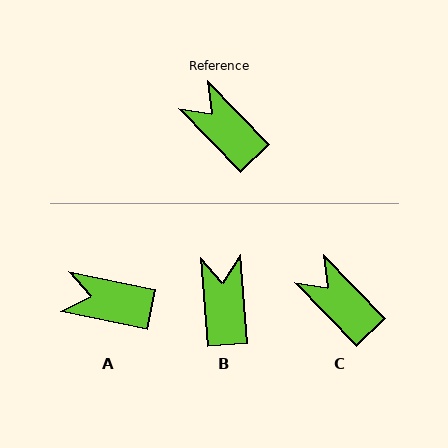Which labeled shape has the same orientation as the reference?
C.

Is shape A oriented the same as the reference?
No, it is off by about 34 degrees.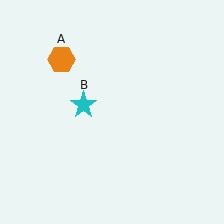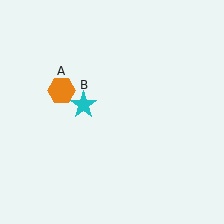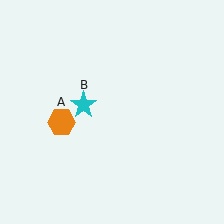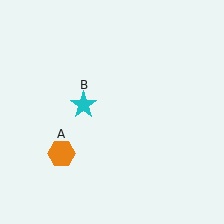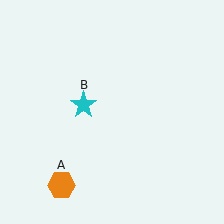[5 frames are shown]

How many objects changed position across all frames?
1 object changed position: orange hexagon (object A).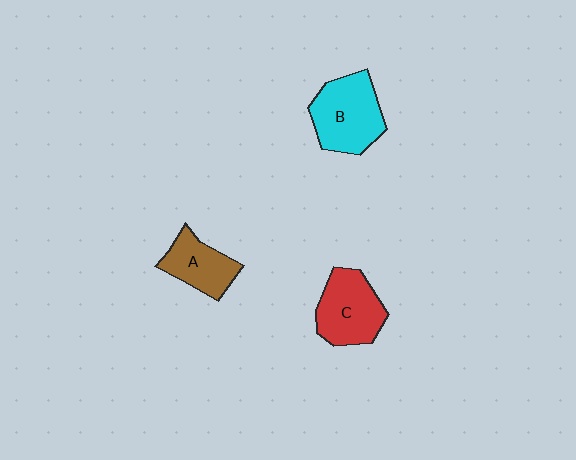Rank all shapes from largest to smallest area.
From largest to smallest: B (cyan), C (red), A (brown).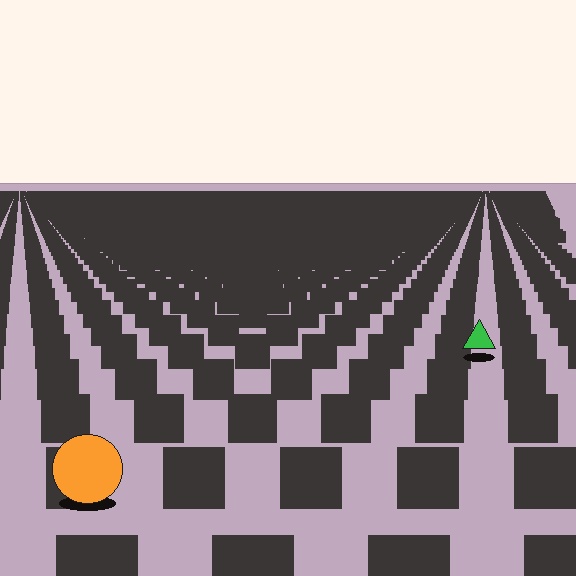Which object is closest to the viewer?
The orange circle is closest. The texture marks near it are larger and more spread out.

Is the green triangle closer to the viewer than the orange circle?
No. The orange circle is closer — you can tell from the texture gradient: the ground texture is coarser near it.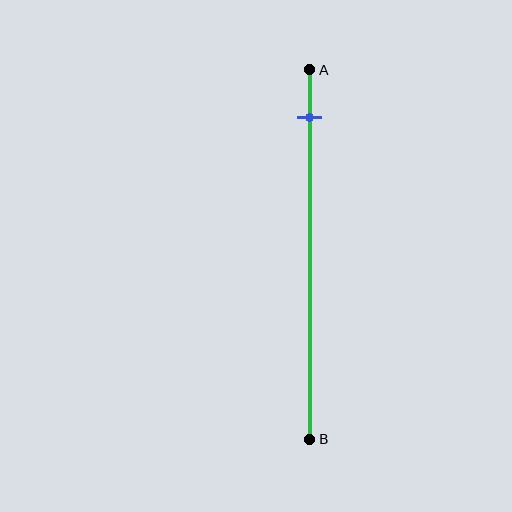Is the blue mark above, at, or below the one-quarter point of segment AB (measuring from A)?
The blue mark is above the one-quarter point of segment AB.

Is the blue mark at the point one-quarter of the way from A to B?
No, the mark is at about 15% from A, not at the 25% one-quarter point.